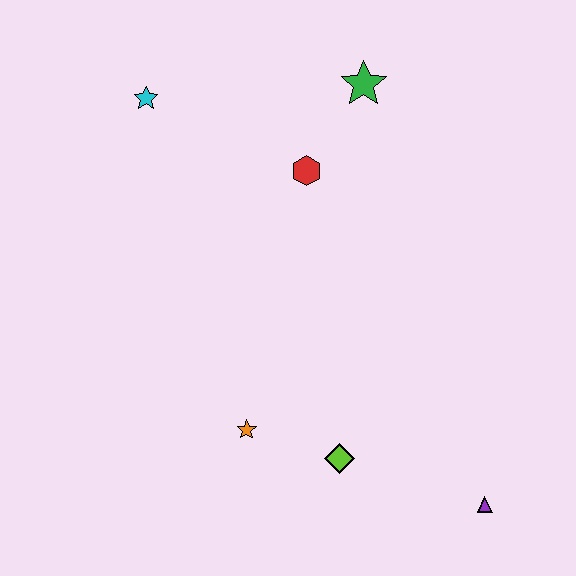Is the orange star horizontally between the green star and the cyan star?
Yes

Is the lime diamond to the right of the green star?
No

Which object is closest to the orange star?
The lime diamond is closest to the orange star.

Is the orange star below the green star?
Yes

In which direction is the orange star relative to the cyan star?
The orange star is below the cyan star.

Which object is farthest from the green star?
The purple triangle is farthest from the green star.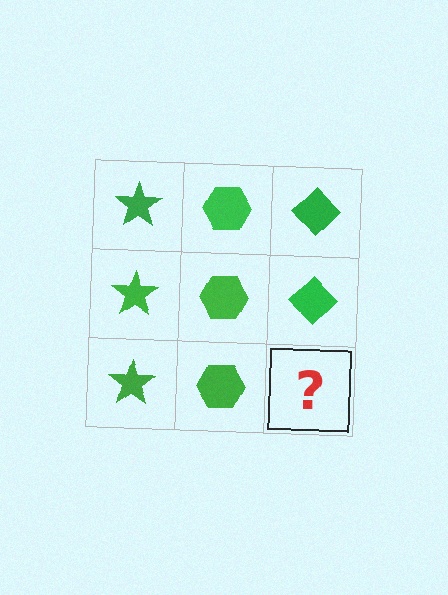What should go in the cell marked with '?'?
The missing cell should contain a green diamond.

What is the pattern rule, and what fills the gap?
The rule is that each column has a consistent shape. The gap should be filled with a green diamond.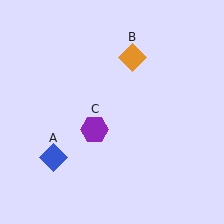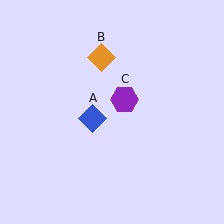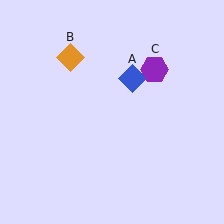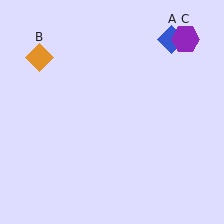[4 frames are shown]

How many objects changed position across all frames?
3 objects changed position: blue diamond (object A), orange diamond (object B), purple hexagon (object C).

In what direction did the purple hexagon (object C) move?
The purple hexagon (object C) moved up and to the right.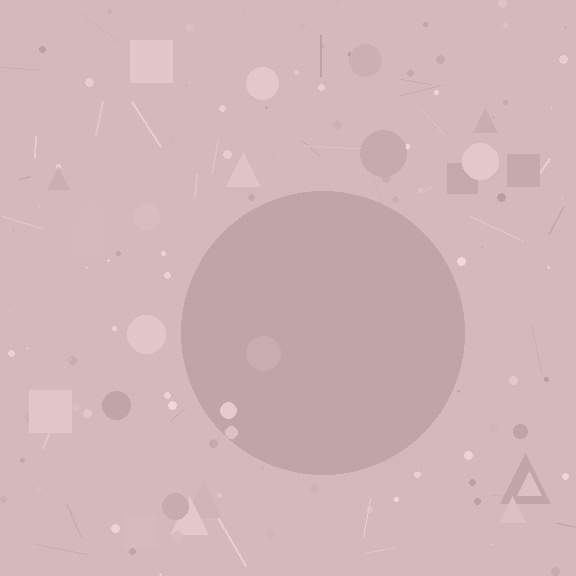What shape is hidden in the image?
A circle is hidden in the image.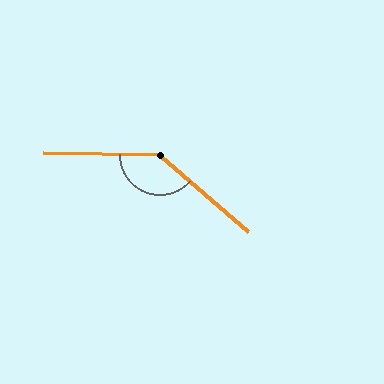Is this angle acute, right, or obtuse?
It is obtuse.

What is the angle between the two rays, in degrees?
Approximately 140 degrees.